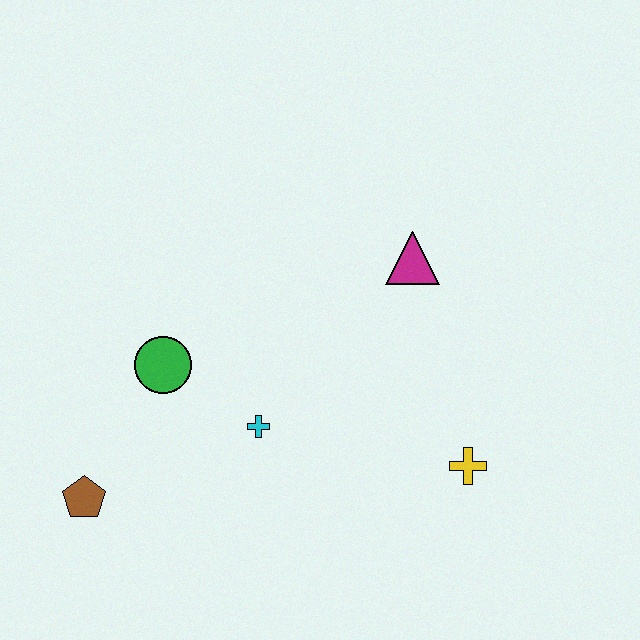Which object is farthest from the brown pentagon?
The magenta triangle is farthest from the brown pentagon.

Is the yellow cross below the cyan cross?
Yes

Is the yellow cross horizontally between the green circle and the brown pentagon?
No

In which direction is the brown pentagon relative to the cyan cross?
The brown pentagon is to the left of the cyan cross.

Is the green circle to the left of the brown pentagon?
No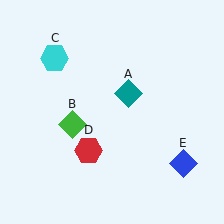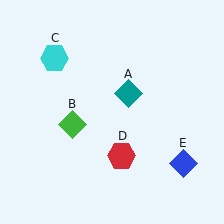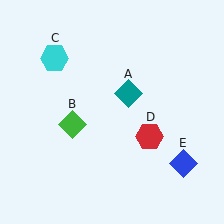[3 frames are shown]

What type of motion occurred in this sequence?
The red hexagon (object D) rotated counterclockwise around the center of the scene.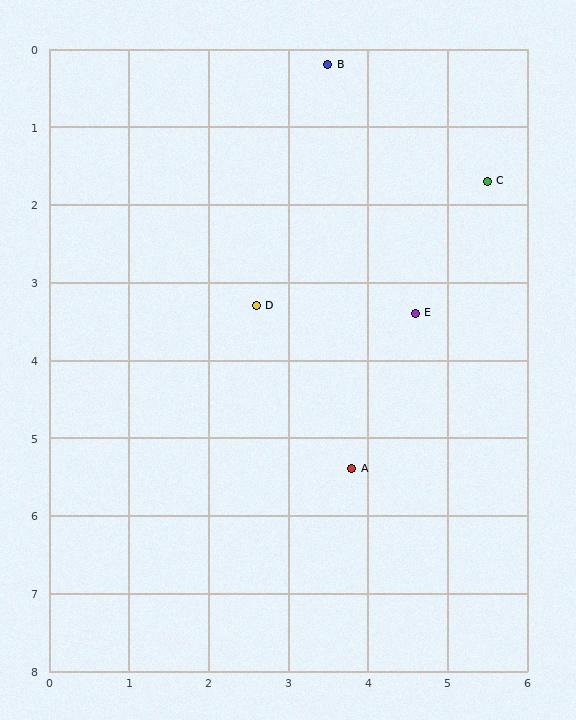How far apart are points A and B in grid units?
Points A and B are about 5.2 grid units apart.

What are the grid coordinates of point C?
Point C is at approximately (5.5, 1.7).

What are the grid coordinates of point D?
Point D is at approximately (2.6, 3.3).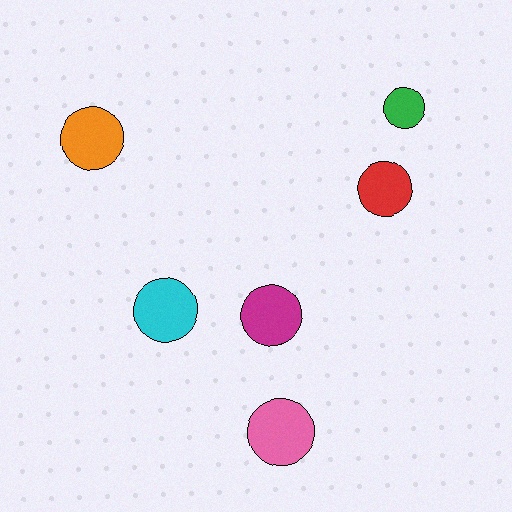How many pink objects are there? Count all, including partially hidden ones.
There is 1 pink object.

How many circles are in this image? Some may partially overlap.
There are 6 circles.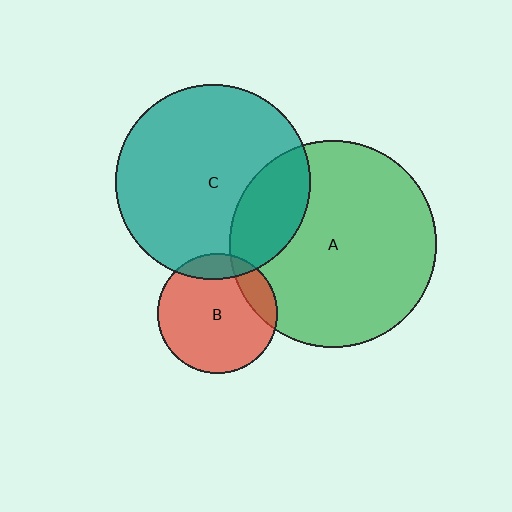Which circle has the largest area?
Circle A (green).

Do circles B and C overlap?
Yes.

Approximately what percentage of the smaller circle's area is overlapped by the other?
Approximately 15%.